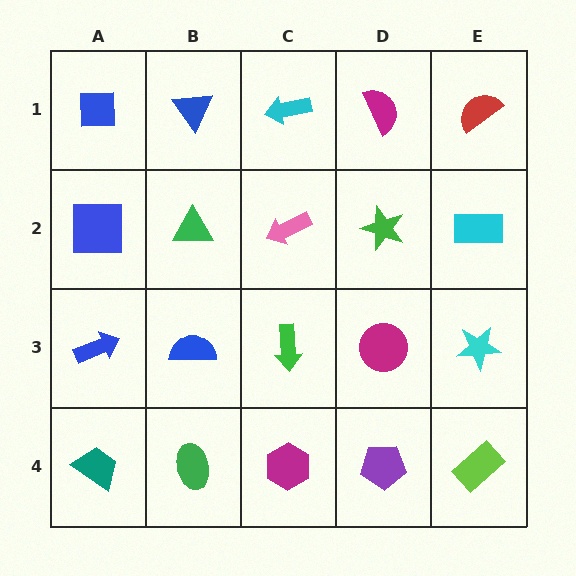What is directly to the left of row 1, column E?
A magenta semicircle.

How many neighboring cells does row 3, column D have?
4.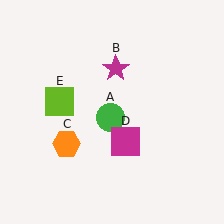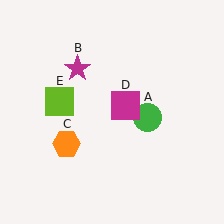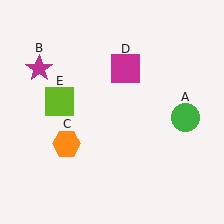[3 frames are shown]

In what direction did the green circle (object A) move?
The green circle (object A) moved right.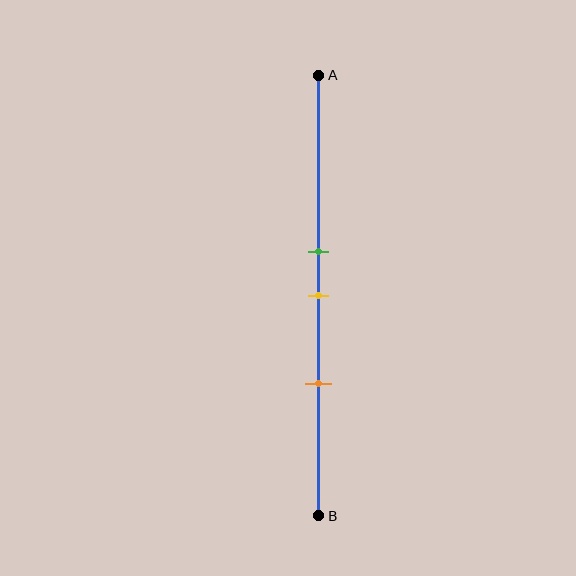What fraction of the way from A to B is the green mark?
The green mark is approximately 40% (0.4) of the way from A to B.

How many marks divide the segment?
There are 3 marks dividing the segment.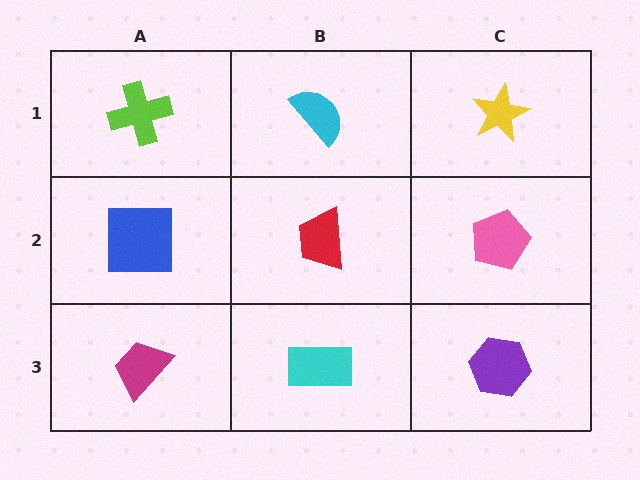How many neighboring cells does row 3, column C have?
2.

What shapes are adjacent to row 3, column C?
A pink pentagon (row 2, column C), a cyan rectangle (row 3, column B).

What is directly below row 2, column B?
A cyan rectangle.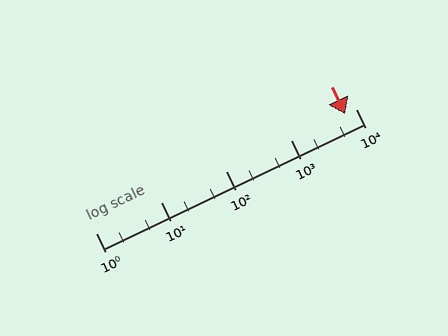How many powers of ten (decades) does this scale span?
The scale spans 4 decades, from 1 to 10000.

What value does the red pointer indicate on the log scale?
The pointer indicates approximately 6900.